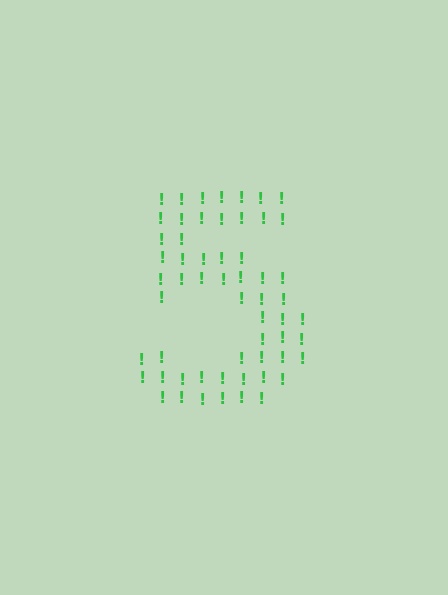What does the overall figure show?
The overall figure shows the digit 5.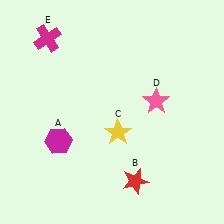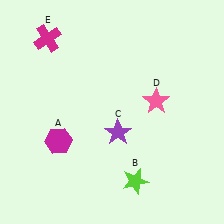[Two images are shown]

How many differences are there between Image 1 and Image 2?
There are 2 differences between the two images.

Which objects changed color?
B changed from red to lime. C changed from yellow to purple.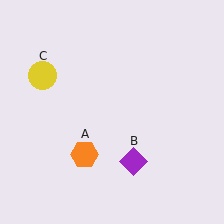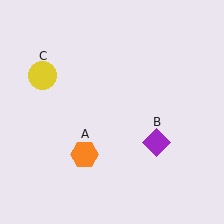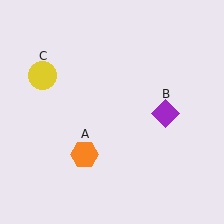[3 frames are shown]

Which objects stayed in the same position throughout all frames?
Orange hexagon (object A) and yellow circle (object C) remained stationary.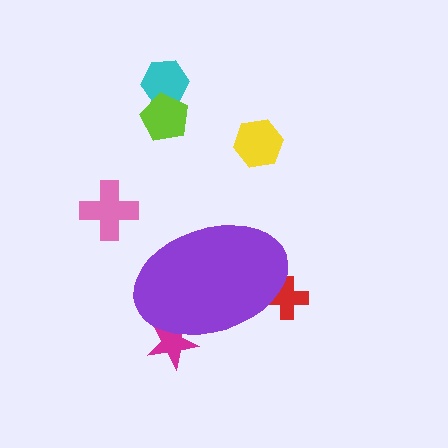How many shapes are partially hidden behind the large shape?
2 shapes are partially hidden.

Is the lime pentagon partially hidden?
No, the lime pentagon is fully visible.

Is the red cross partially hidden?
Yes, the red cross is partially hidden behind the purple ellipse.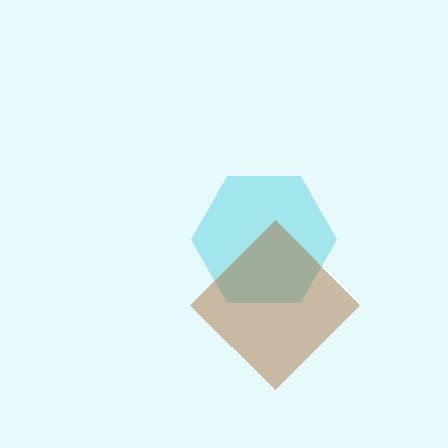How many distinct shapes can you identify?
There are 2 distinct shapes: a cyan hexagon, a brown diamond.